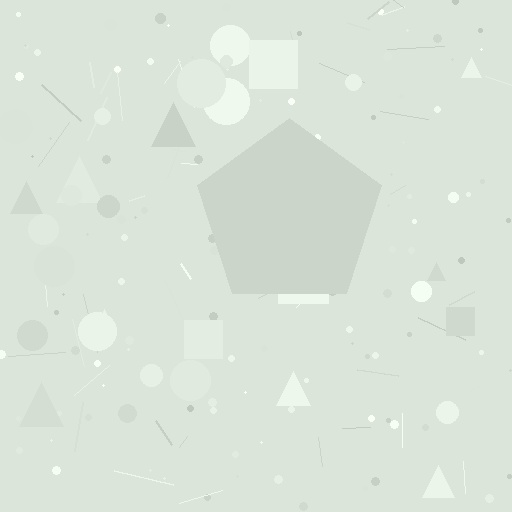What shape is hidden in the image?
A pentagon is hidden in the image.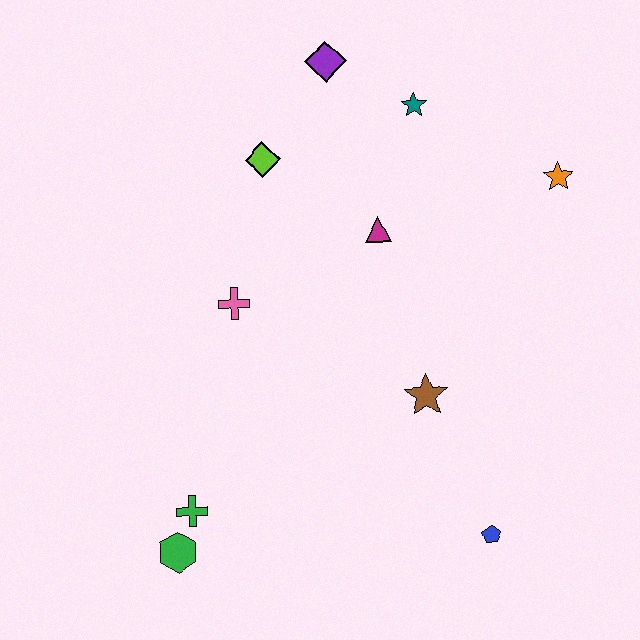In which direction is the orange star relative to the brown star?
The orange star is above the brown star.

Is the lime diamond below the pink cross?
No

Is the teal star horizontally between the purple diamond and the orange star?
Yes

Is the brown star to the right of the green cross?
Yes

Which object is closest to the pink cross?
The lime diamond is closest to the pink cross.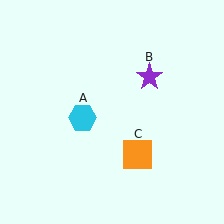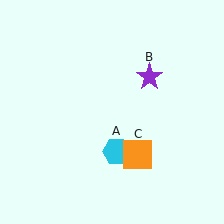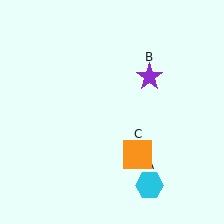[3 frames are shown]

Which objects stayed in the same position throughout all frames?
Purple star (object B) and orange square (object C) remained stationary.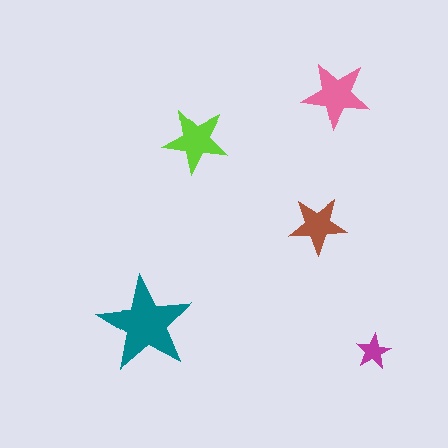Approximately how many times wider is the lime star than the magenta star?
About 2 times wider.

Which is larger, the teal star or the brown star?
The teal one.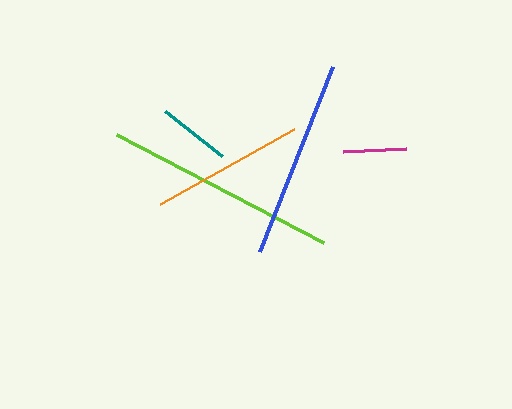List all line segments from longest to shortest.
From longest to shortest: lime, blue, orange, teal, magenta.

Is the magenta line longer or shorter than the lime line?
The lime line is longer than the magenta line.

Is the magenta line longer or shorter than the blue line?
The blue line is longer than the magenta line.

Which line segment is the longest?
The lime line is the longest at approximately 234 pixels.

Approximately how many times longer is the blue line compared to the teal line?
The blue line is approximately 2.7 times the length of the teal line.